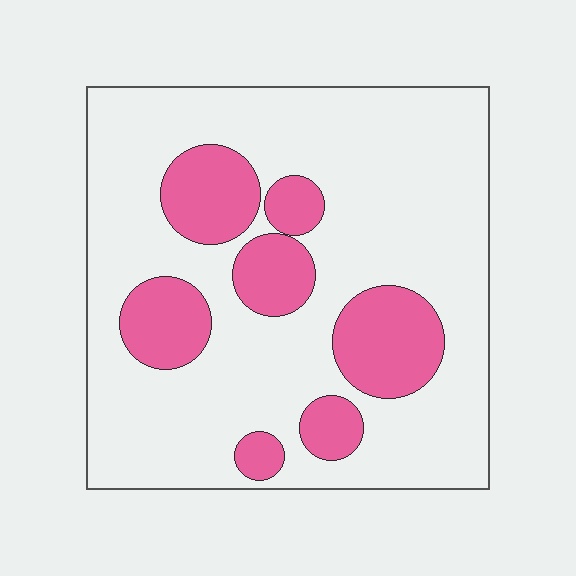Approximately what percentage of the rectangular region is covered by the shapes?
Approximately 25%.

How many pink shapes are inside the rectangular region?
7.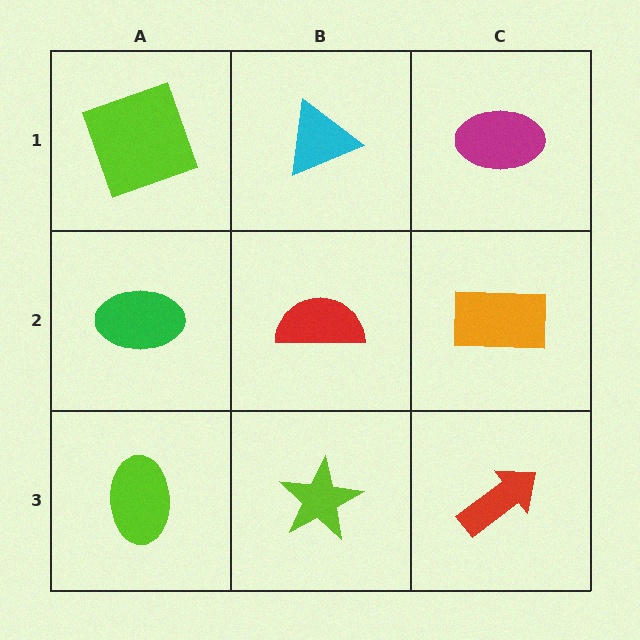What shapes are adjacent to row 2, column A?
A lime square (row 1, column A), a lime ellipse (row 3, column A), a red semicircle (row 2, column B).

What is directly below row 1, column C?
An orange rectangle.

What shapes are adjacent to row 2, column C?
A magenta ellipse (row 1, column C), a red arrow (row 3, column C), a red semicircle (row 2, column B).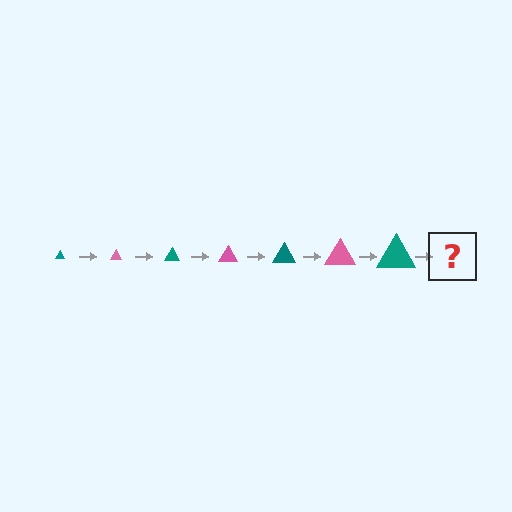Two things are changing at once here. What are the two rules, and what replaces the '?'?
The two rules are that the triangle grows larger each step and the color cycles through teal and pink. The '?' should be a pink triangle, larger than the previous one.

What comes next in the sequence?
The next element should be a pink triangle, larger than the previous one.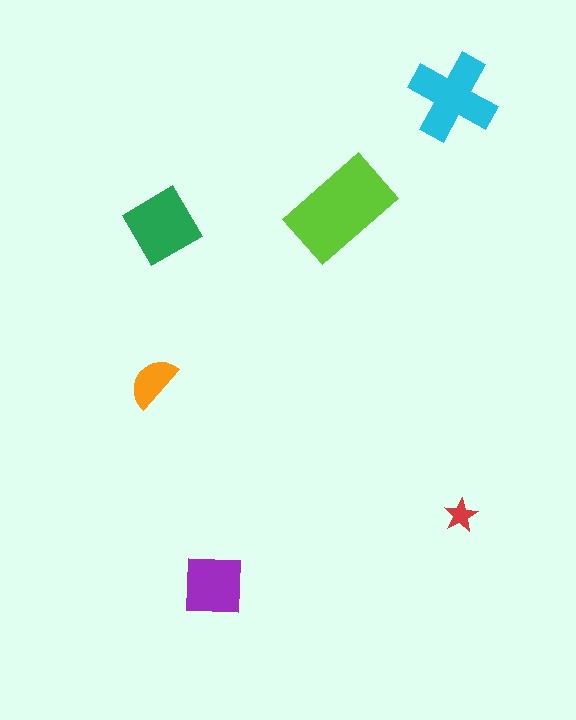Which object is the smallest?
The red star.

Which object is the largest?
The lime rectangle.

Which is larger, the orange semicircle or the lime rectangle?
The lime rectangle.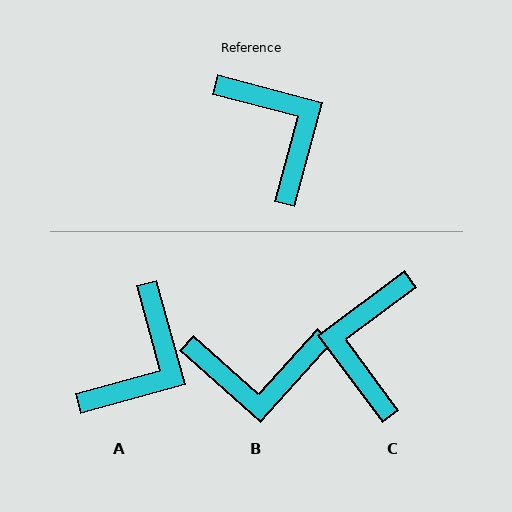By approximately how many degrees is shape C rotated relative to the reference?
Approximately 142 degrees counter-clockwise.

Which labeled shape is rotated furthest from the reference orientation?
C, about 142 degrees away.